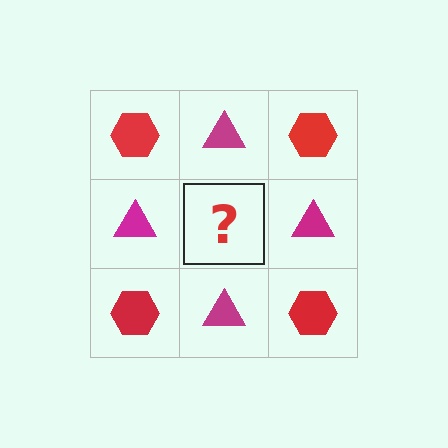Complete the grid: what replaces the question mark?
The question mark should be replaced with a red hexagon.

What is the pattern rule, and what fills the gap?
The rule is that it alternates red hexagon and magenta triangle in a checkerboard pattern. The gap should be filled with a red hexagon.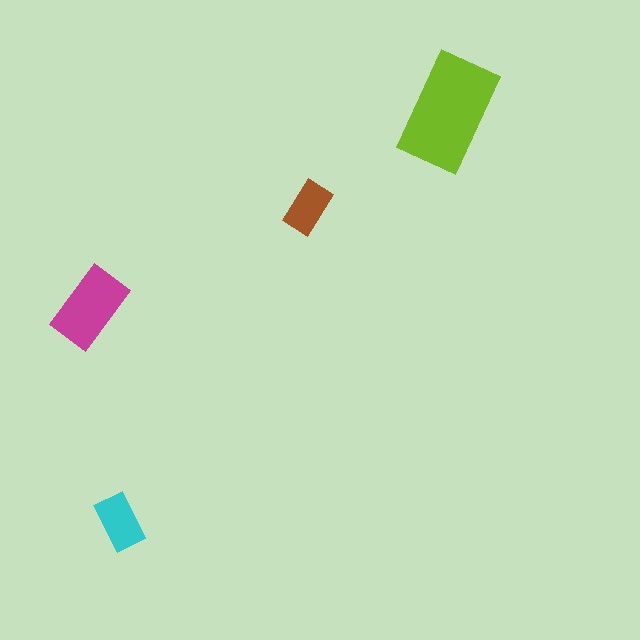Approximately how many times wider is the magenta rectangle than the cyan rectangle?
About 1.5 times wider.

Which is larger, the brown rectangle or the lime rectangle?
The lime one.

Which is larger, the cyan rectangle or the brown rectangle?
The cyan one.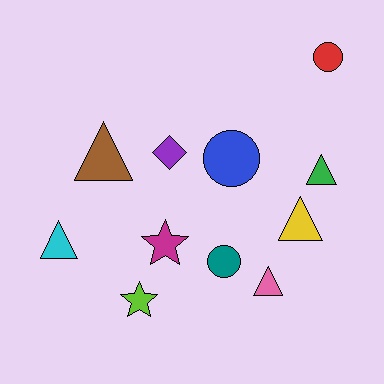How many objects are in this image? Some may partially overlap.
There are 11 objects.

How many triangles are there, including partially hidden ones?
There are 5 triangles.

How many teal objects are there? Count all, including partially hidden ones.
There is 1 teal object.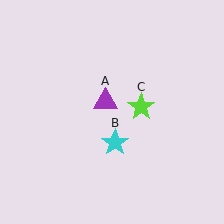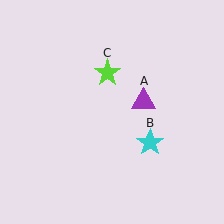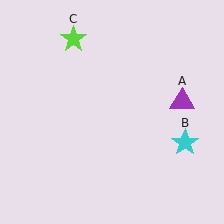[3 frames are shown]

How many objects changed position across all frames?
3 objects changed position: purple triangle (object A), cyan star (object B), lime star (object C).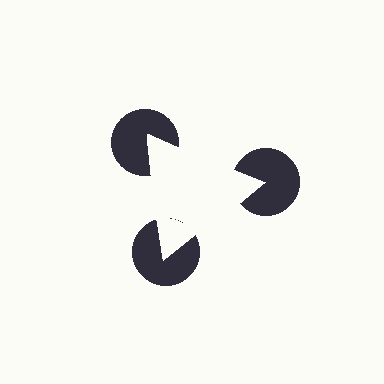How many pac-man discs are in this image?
There are 3 — one at each vertex of the illusory triangle.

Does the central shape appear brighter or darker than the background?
It typically appears slightly brighter than the background, even though no actual brightness change is drawn.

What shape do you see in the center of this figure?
An illusory triangle — its edges are inferred from the aligned wedge cuts in the pac-man discs, not physically drawn.